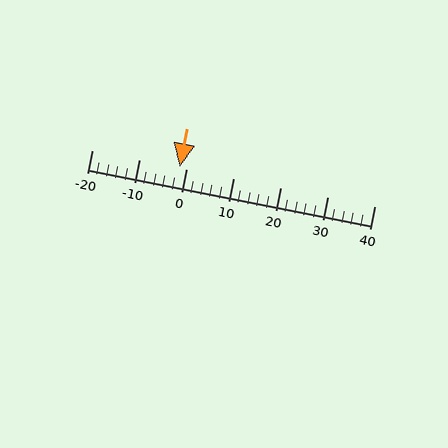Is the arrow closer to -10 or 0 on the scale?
The arrow is closer to 0.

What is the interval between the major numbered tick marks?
The major tick marks are spaced 10 units apart.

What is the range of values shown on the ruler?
The ruler shows values from -20 to 40.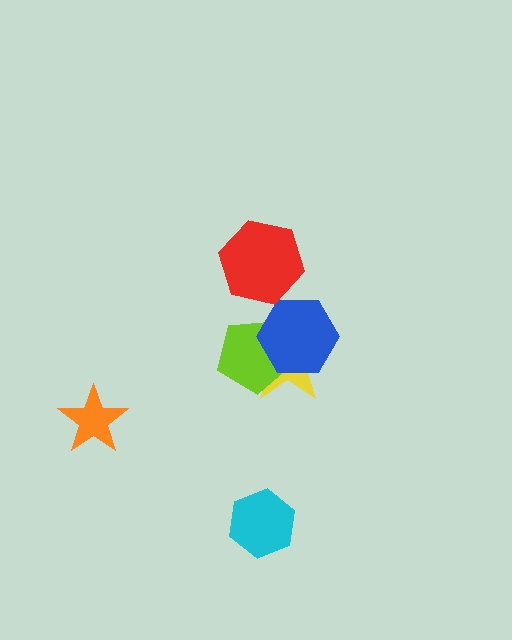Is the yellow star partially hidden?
Yes, it is partially covered by another shape.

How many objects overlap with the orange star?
0 objects overlap with the orange star.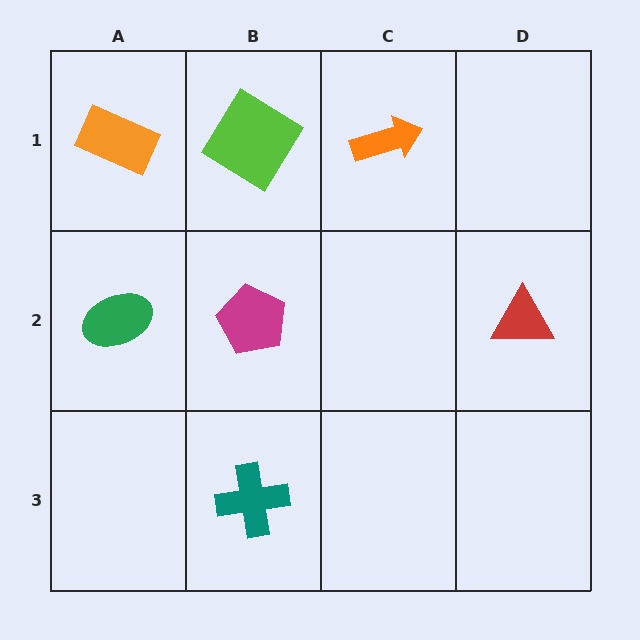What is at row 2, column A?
A green ellipse.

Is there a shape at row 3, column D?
No, that cell is empty.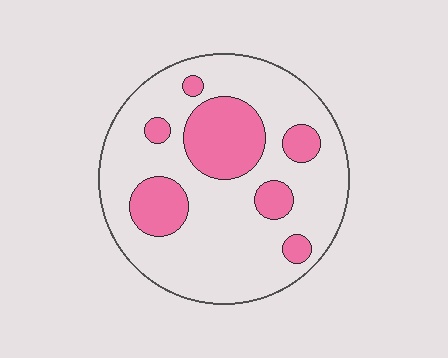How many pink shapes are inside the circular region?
7.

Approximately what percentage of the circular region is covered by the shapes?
Approximately 25%.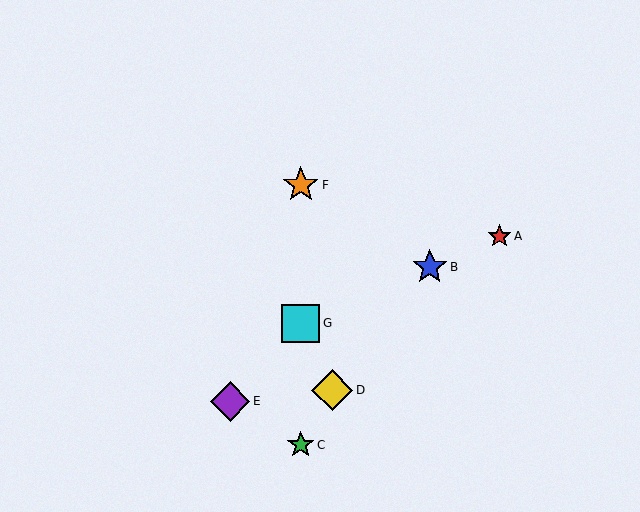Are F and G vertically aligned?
Yes, both are at x≈301.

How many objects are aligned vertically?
3 objects (C, F, G) are aligned vertically.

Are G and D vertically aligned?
No, G is at x≈301 and D is at x≈332.